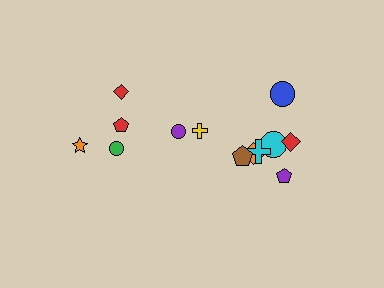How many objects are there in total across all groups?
There are 13 objects.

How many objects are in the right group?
There are 8 objects.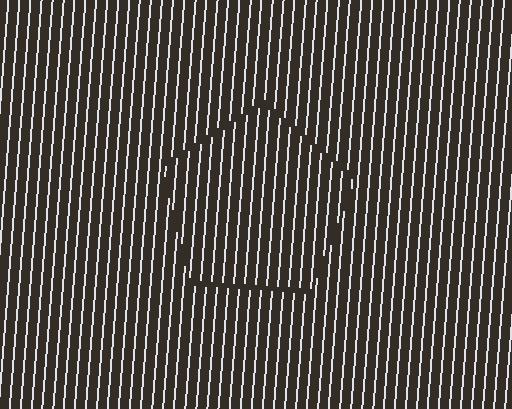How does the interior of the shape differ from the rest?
The interior of the shape contains the same grating, shifted by half a period — the contour is defined by the phase discontinuity where line-ends from the inner and outer gratings abut.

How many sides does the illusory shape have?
5 sides — the line-ends trace a pentagon.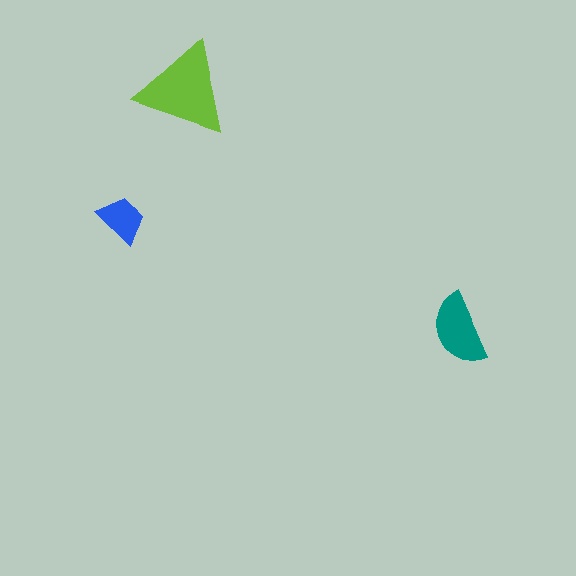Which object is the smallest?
The blue trapezoid.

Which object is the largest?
The lime triangle.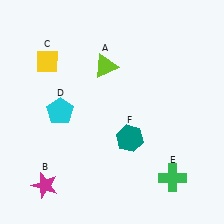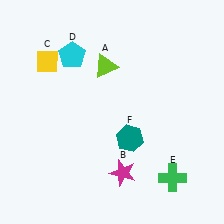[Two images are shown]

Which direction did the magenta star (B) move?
The magenta star (B) moved right.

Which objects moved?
The objects that moved are: the magenta star (B), the cyan pentagon (D).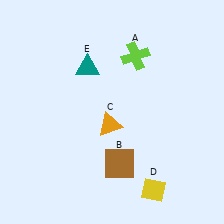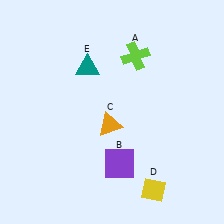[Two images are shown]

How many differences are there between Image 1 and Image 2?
There is 1 difference between the two images.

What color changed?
The square (B) changed from brown in Image 1 to purple in Image 2.